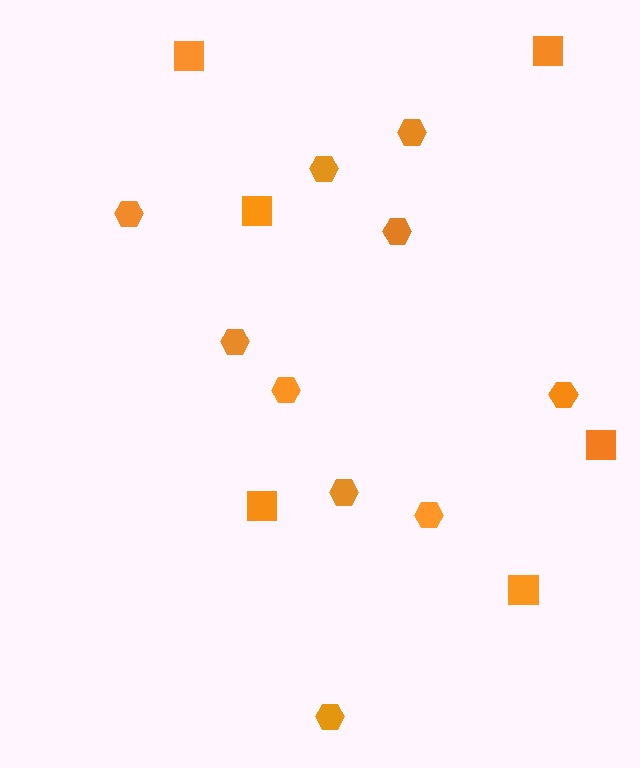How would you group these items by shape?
There are 2 groups: one group of hexagons (10) and one group of squares (6).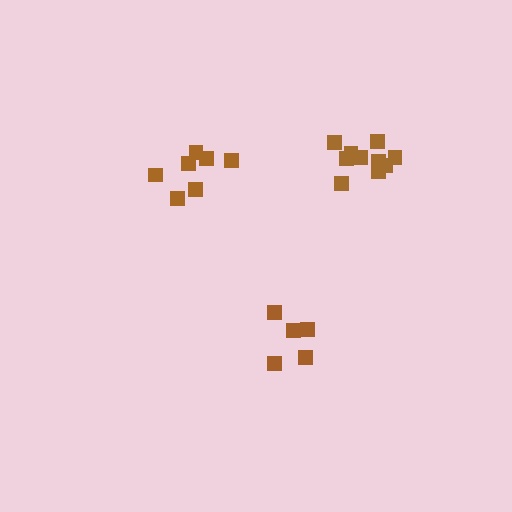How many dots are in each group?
Group 1: 5 dots, Group 2: 7 dots, Group 3: 10 dots (22 total).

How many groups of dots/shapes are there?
There are 3 groups.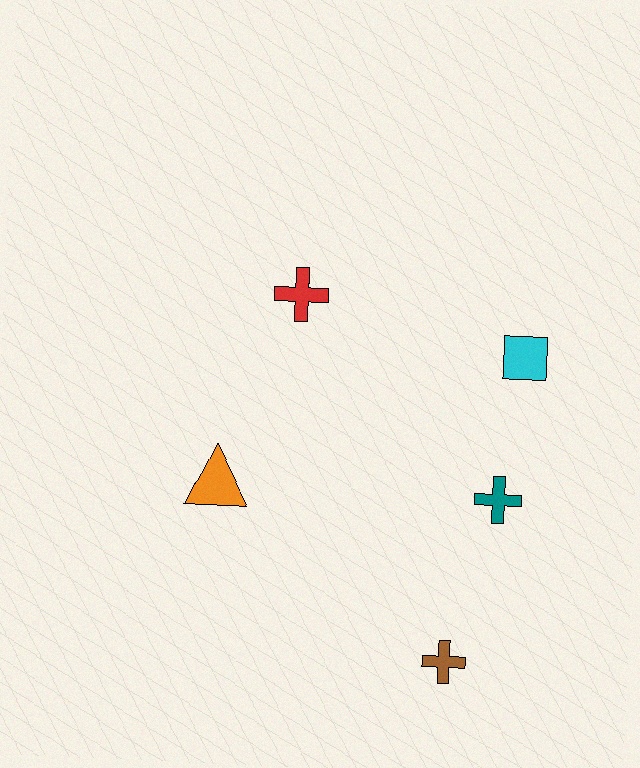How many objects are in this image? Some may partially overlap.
There are 5 objects.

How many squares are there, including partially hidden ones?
There is 1 square.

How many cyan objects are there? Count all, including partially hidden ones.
There is 1 cyan object.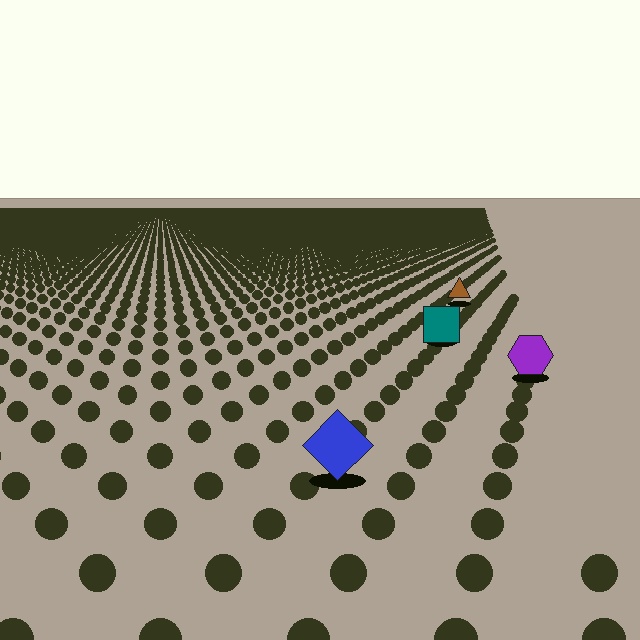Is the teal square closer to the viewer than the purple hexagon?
No. The purple hexagon is closer — you can tell from the texture gradient: the ground texture is coarser near it.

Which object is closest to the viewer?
The blue diamond is closest. The texture marks near it are larger and more spread out.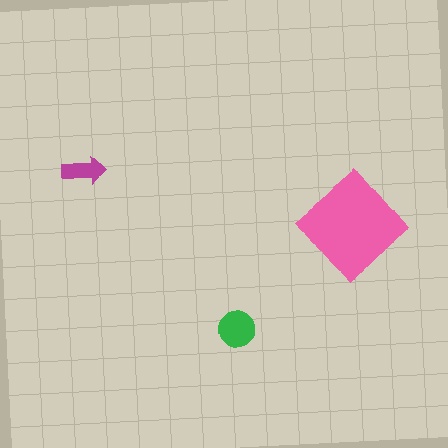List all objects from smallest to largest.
The magenta arrow, the green circle, the pink diamond.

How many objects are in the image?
There are 3 objects in the image.